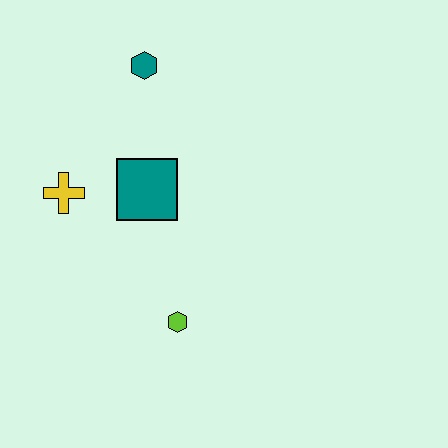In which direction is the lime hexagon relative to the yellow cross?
The lime hexagon is below the yellow cross.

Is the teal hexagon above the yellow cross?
Yes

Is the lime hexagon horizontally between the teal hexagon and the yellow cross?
No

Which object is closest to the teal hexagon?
The teal square is closest to the teal hexagon.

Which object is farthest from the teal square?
The lime hexagon is farthest from the teal square.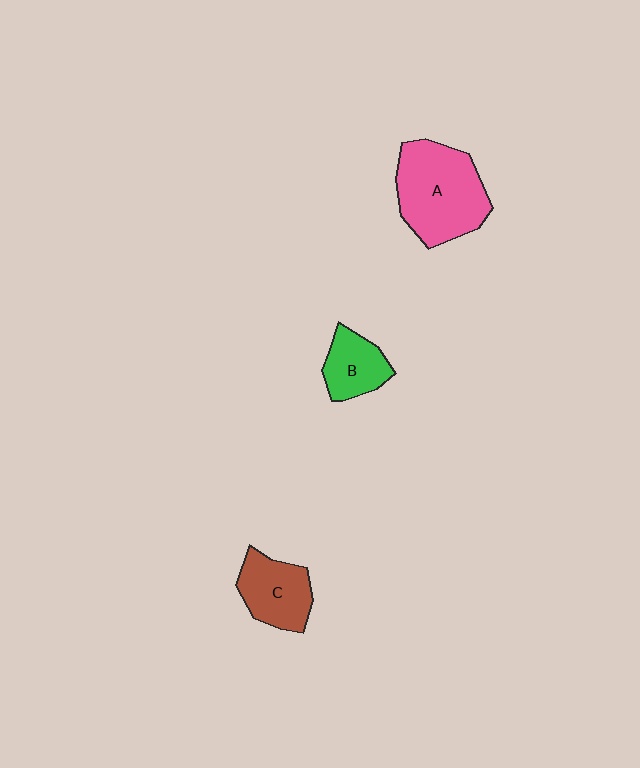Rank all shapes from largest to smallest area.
From largest to smallest: A (pink), C (brown), B (green).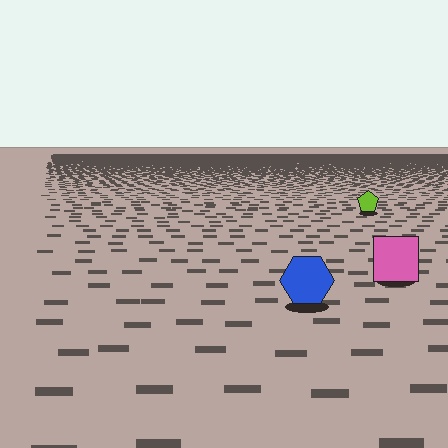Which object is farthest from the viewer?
The lime pentagon is farthest from the viewer. It appears smaller and the ground texture around it is denser.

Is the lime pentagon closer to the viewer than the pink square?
No. The pink square is closer — you can tell from the texture gradient: the ground texture is coarser near it.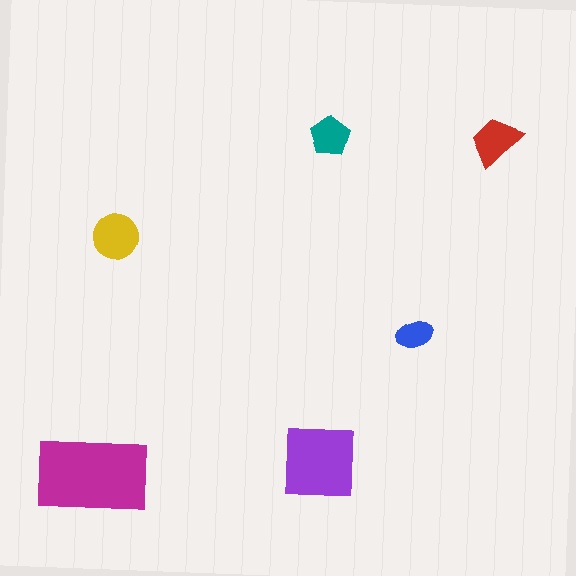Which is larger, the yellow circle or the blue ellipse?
The yellow circle.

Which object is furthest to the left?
The magenta rectangle is leftmost.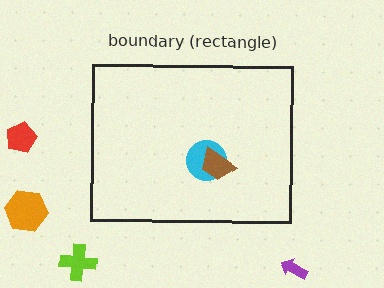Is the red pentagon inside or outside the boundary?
Outside.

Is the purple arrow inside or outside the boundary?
Outside.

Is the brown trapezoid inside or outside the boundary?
Inside.